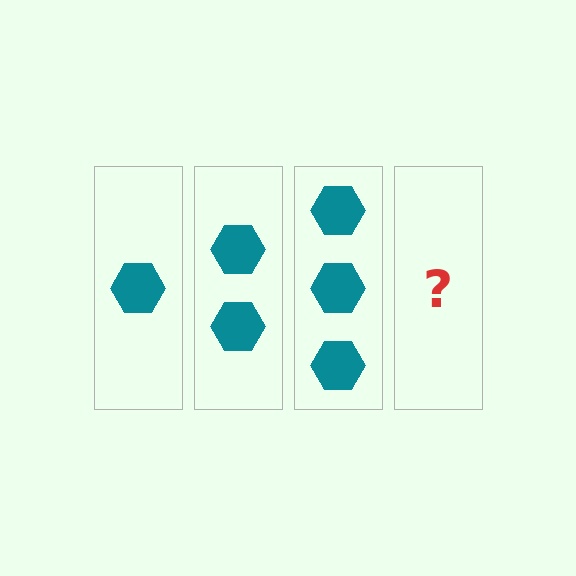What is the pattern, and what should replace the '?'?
The pattern is that each step adds one more hexagon. The '?' should be 4 hexagons.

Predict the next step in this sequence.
The next step is 4 hexagons.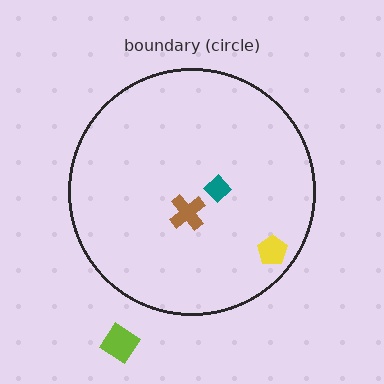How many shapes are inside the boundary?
3 inside, 1 outside.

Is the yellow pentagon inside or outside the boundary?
Inside.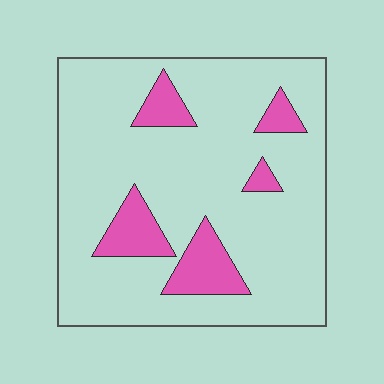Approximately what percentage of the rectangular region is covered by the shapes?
Approximately 15%.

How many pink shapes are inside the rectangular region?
5.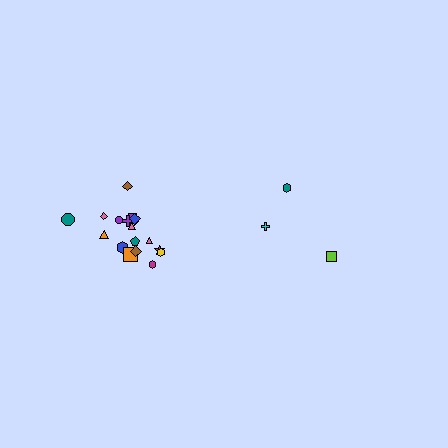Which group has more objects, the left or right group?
The left group.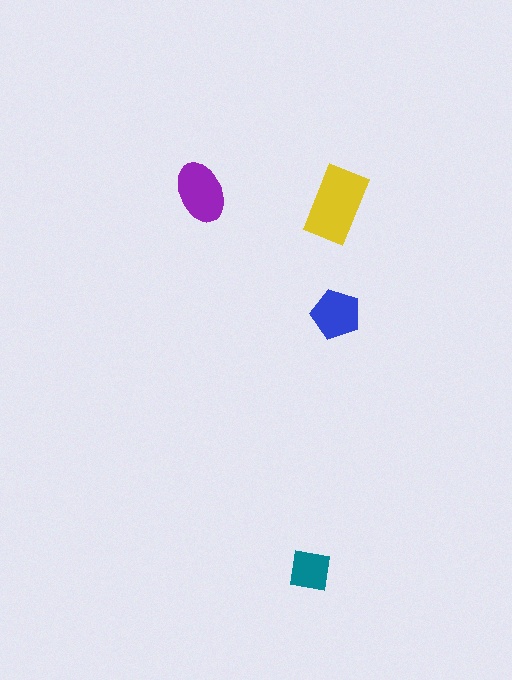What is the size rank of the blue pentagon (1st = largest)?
3rd.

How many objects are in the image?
There are 4 objects in the image.